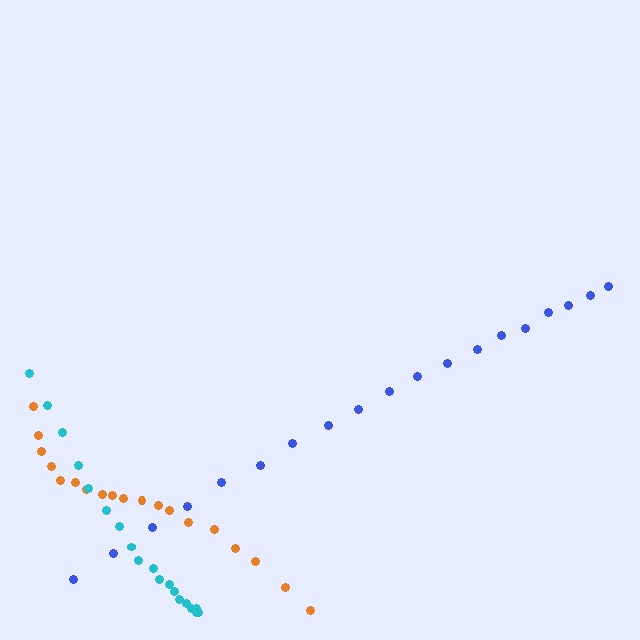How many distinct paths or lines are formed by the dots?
There are 3 distinct paths.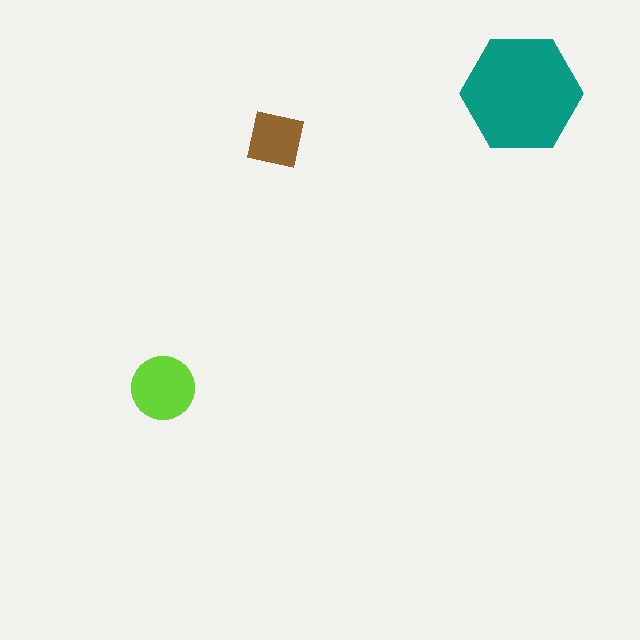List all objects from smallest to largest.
The brown square, the lime circle, the teal hexagon.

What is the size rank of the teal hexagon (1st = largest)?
1st.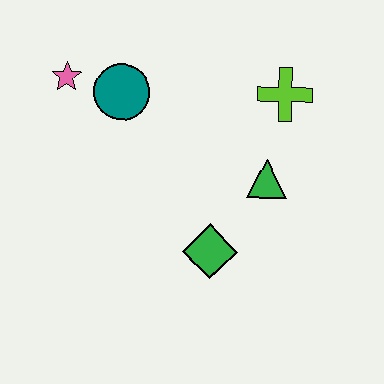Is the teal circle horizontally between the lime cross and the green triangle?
No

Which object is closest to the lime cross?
The green triangle is closest to the lime cross.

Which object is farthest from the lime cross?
The pink star is farthest from the lime cross.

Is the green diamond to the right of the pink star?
Yes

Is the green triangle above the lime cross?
No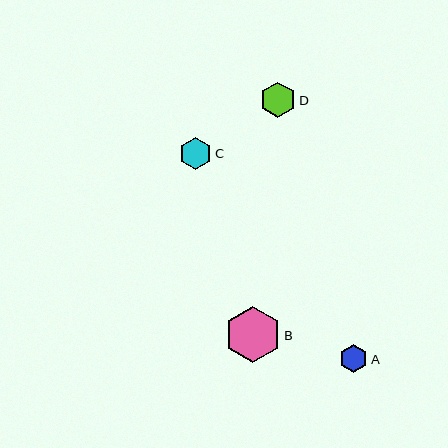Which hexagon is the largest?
Hexagon B is the largest with a size of approximately 56 pixels.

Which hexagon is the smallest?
Hexagon A is the smallest with a size of approximately 28 pixels.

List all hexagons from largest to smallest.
From largest to smallest: B, D, C, A.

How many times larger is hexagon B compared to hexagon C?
Hexagon B is approximately 1.7 times the size of hexagon C.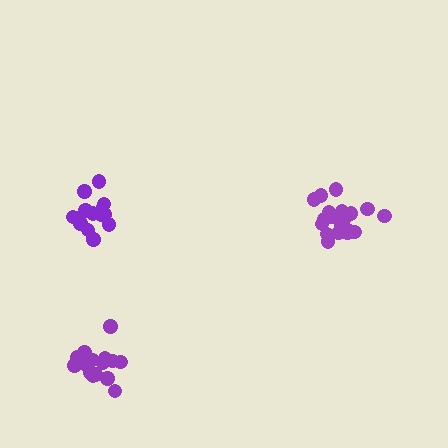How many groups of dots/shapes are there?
There are 3 groups.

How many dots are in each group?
Group 1: 20 dots, Group 2: 14 dots, Group 3: 15 dots (49 total).